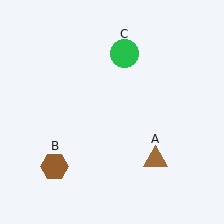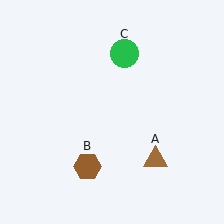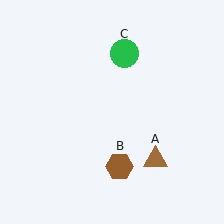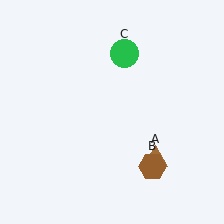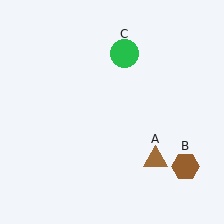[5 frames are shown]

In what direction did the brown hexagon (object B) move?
The brown hexagon (object B) moved right.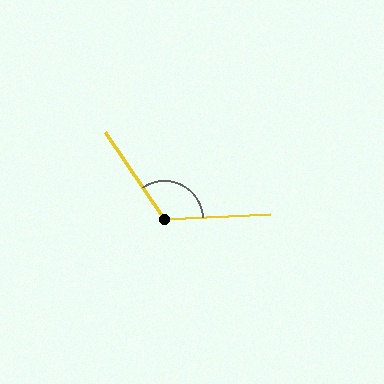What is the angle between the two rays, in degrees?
Approximately 122 degrees.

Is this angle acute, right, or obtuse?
It is obtuse.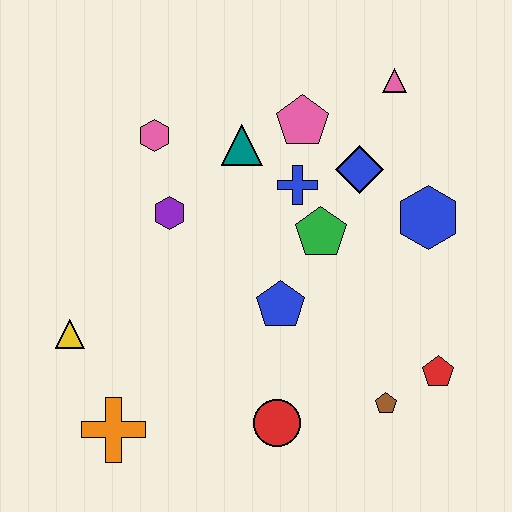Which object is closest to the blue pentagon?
The green pentagon is closest to the blue pentagon.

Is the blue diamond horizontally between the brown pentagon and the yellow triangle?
Yes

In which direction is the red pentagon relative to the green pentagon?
The red pentagon is below the green pentagon.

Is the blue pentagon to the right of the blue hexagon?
No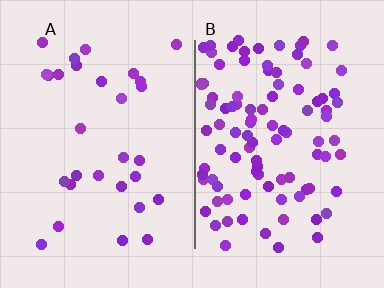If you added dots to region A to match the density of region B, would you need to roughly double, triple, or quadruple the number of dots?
Approximately triple.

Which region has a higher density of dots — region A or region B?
B (the right).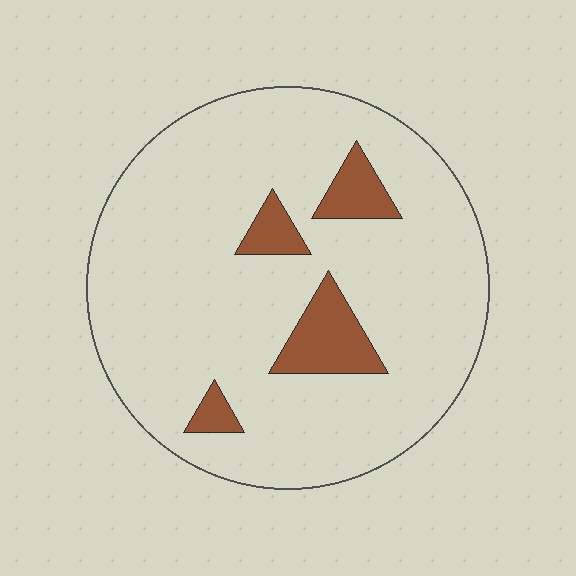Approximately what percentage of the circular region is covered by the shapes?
Approximately 10%.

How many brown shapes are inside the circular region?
4.